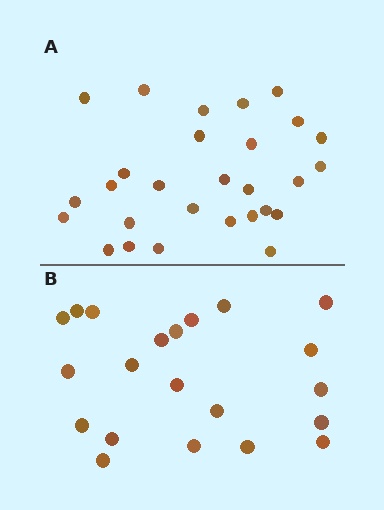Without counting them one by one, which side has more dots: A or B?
Region A (the top region) has more dots.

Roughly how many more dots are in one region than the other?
Region A has roughly 8 or so more dots than region B.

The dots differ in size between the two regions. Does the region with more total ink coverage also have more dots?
No. Region B has more total ink coverage because its dots are larger, but region A actually contains more individual dots. Total area can be misleading — the number of items is what matters here.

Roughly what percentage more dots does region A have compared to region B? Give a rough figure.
About 35% more.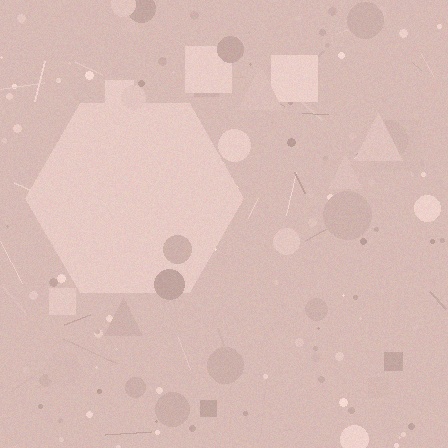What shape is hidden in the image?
A hexagon is hidden in the image.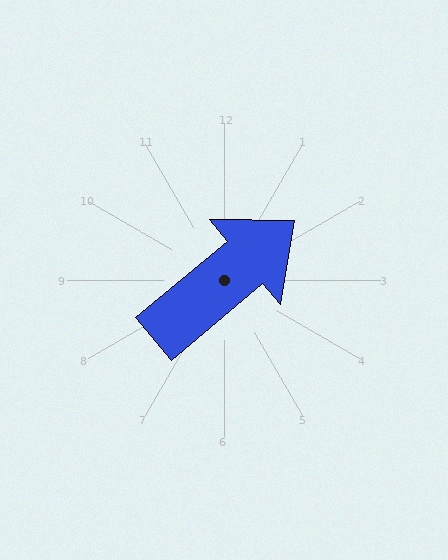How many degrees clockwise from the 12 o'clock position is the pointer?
Approximately 50 degrees.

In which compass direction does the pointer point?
Northeast.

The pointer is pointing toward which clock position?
Roughly 2 o'clock.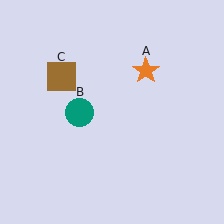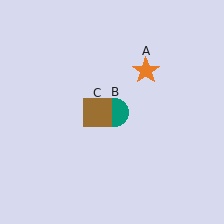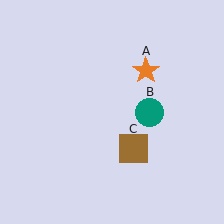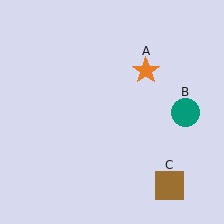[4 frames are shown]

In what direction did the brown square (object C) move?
The brown square (object C) moved down and to the right.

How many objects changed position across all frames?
2 objects changed position: teal circle (object B), brown square (object C).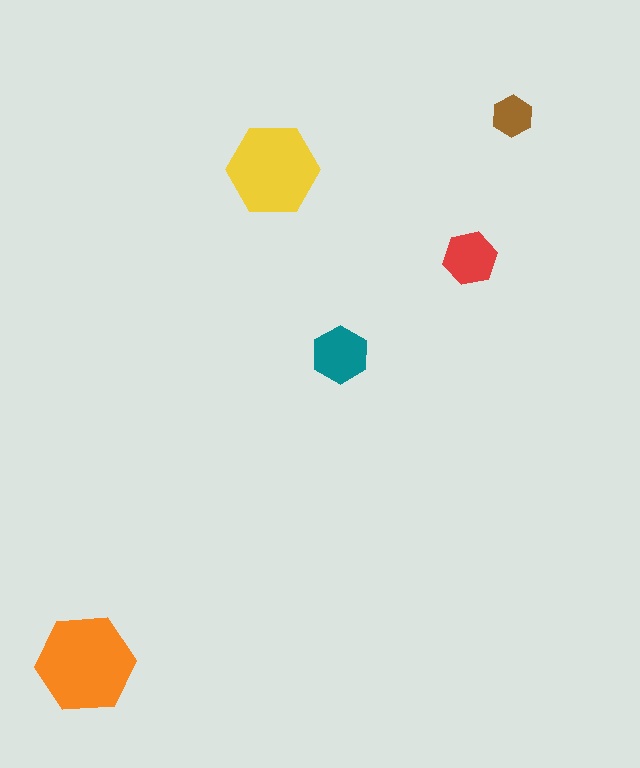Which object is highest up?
The brown hexagon is topmost.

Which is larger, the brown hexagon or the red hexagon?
The red one.